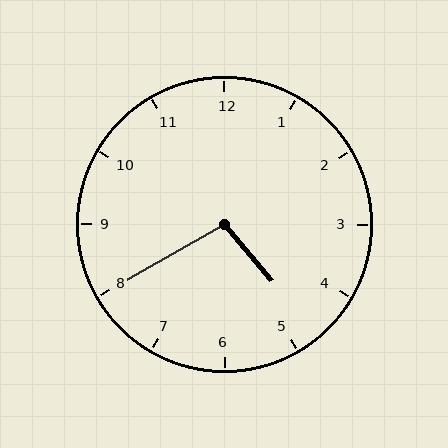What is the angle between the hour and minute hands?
Approximately 100 degrees.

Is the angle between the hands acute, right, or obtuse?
It is obtuse.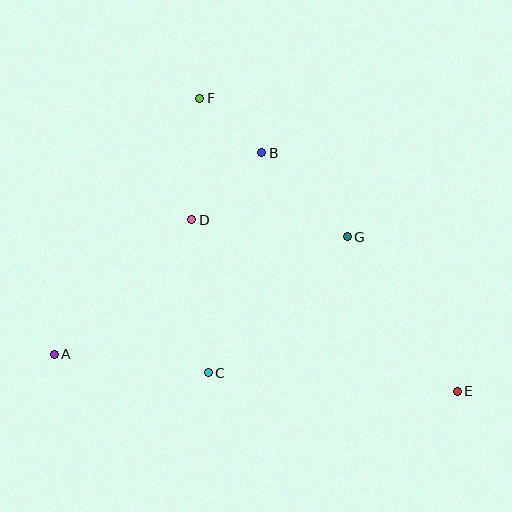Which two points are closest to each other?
Points B and F are closest to each other.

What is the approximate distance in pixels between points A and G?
The distance between A and G is approximately 316 pixels.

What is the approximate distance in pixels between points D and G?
The distance between D and G is approximately 156 pixels.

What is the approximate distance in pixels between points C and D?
The distance between C and D is approximately 154 pixels.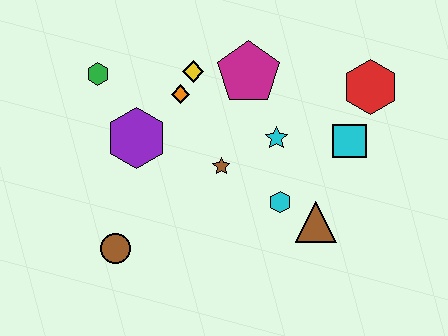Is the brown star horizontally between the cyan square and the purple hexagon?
Yes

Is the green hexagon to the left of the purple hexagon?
Yes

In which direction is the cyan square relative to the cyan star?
The cyan square is to the right of the cyan star.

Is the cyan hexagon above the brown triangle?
Yes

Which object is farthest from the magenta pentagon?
The brown circle is farthest from the magenta pentagon.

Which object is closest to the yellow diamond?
The orange diamond is closest to the yellow diamond.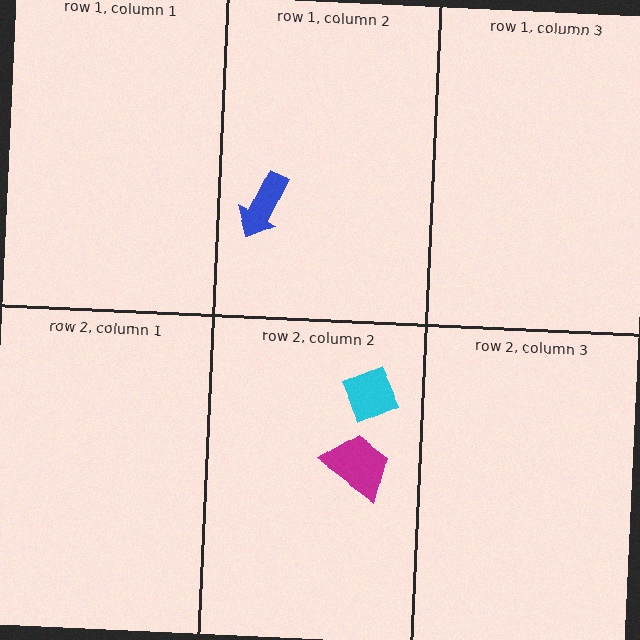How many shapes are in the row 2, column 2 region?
2.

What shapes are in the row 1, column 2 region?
The blue arrow.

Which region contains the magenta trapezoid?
The row 2, column 2 region.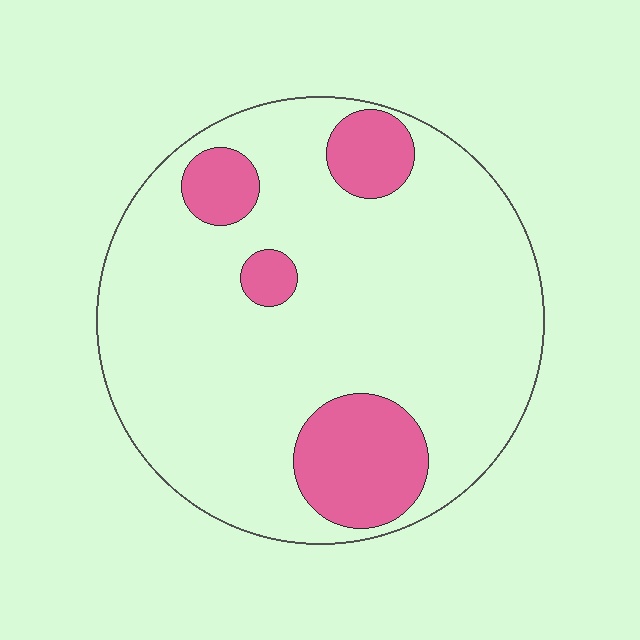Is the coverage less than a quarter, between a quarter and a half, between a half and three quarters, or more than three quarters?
Less than a quarter.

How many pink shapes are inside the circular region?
4.